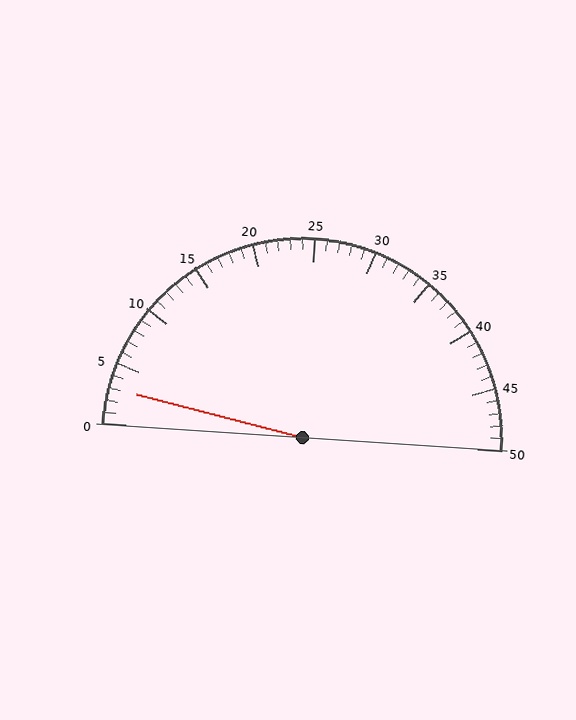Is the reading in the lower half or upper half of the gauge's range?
The reading is in the lower half of the range (0 to 50).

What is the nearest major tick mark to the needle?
The nearest major tick mark is 5.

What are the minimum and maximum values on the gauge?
The gauge ranges from 0 to 50.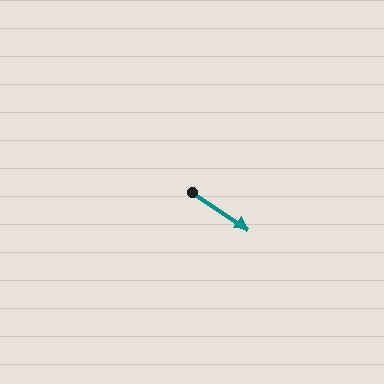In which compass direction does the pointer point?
Southeast.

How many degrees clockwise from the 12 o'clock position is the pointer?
Approximately 124 degrees.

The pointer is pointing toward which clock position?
Roughly 4 o'clock.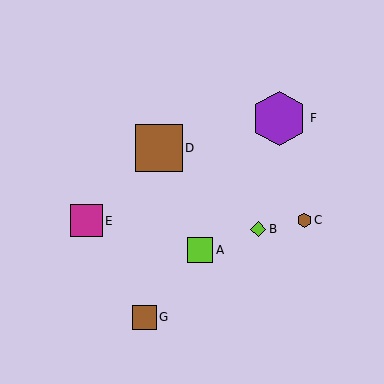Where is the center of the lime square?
The center of the lime square is at (200, 250).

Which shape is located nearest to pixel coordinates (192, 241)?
The lime square (labeled A) at (200, 250) is nearest to that location.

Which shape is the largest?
The purple hexagon (labeled F) is the largest.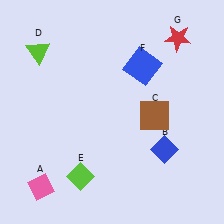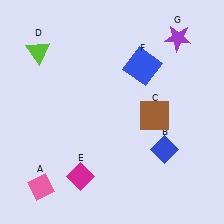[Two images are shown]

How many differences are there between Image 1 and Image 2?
There are 2 differences between the two images.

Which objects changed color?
E changed from lime to magenta. G changed from red to purple.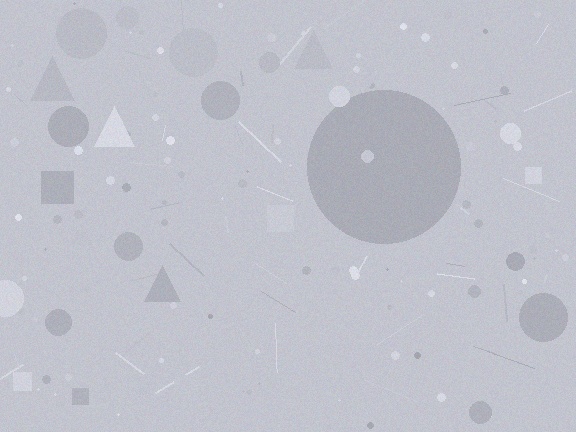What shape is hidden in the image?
A circle is hidden in the image.